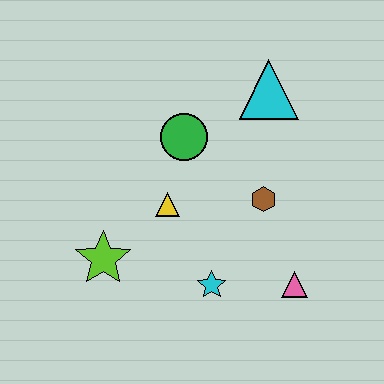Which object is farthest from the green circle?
The pink triangle is farthest from the green circle.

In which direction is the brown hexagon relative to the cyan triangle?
The brown hexagon is below the cyan triangle.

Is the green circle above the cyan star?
Yes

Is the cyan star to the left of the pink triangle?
Yes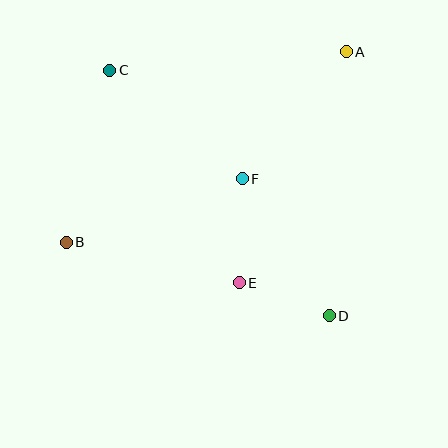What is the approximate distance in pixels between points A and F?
The distance between A and F is approximately 164 pixels.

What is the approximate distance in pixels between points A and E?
The distance between A and E is approximately 255 pixels.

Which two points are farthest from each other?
Points A and B are farthest from each other.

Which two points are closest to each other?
Points D and E are closest to each other.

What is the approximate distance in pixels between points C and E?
The distance between C and E is approximately 249 pixels.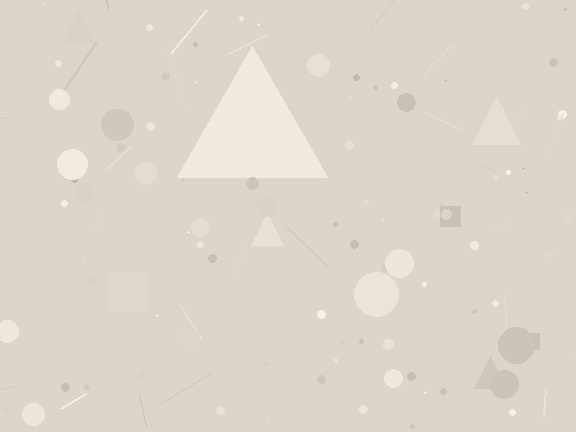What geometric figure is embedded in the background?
A triangle is embedded in the background.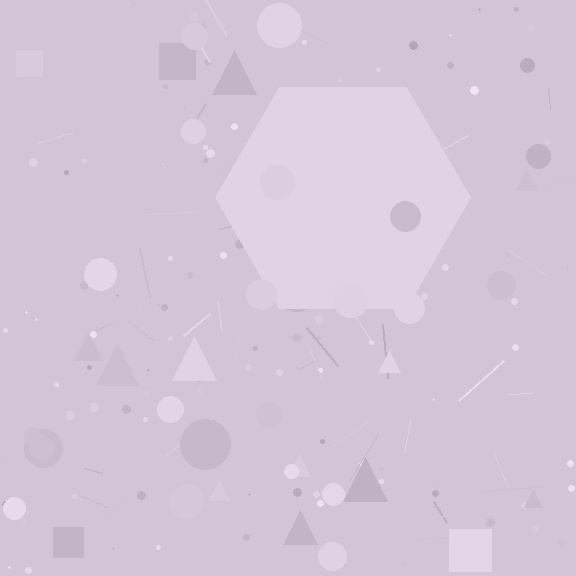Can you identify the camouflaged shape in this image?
The camouflaged shape is a hexagon.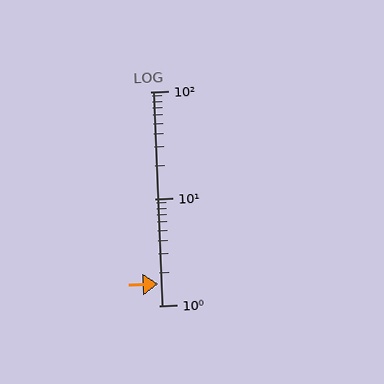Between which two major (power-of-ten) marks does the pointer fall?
The pointer is between 1 and 10.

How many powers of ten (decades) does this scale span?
The scale spans 2 decades, from 1 to 100.